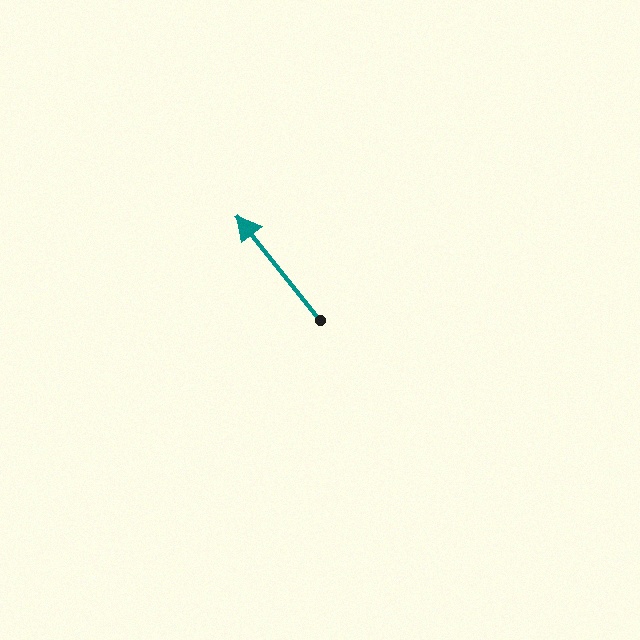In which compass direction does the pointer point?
Northwest.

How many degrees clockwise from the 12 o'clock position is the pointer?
Approximately 321 degrees.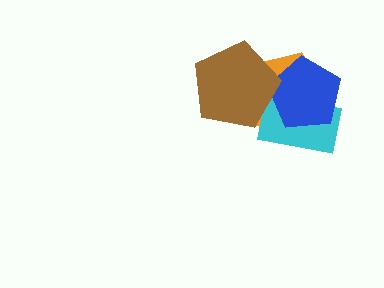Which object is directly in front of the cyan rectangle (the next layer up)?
The blue pentagon is directly in front of the cyan rectangle.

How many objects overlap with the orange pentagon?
3 objects overlap with the orange pentagon.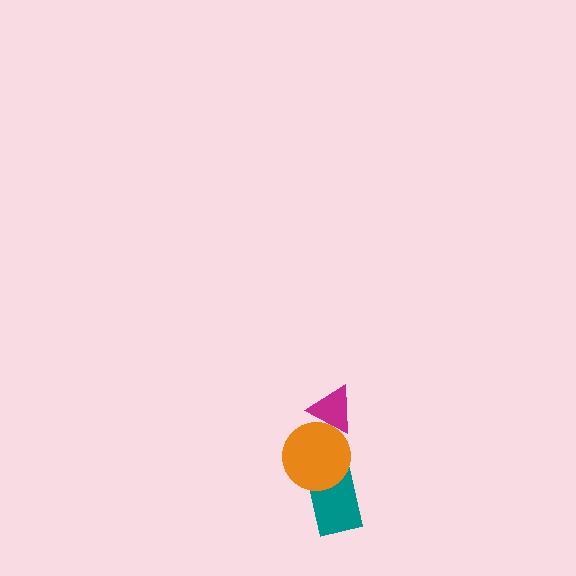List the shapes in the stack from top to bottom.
From top to bottom: the magenta triangle, the orange circle, the teal rectangle.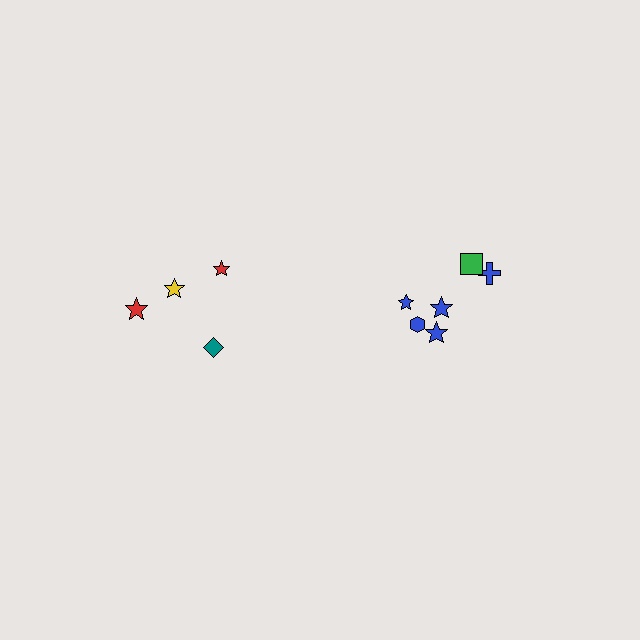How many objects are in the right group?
There are 6 objects.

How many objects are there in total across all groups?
There are 10 objects.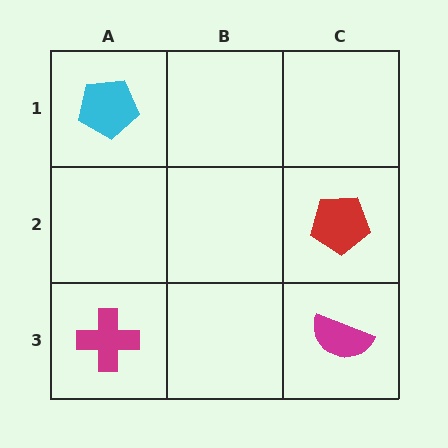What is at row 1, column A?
A cyan pentagon.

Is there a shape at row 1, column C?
No, that cell is empty.